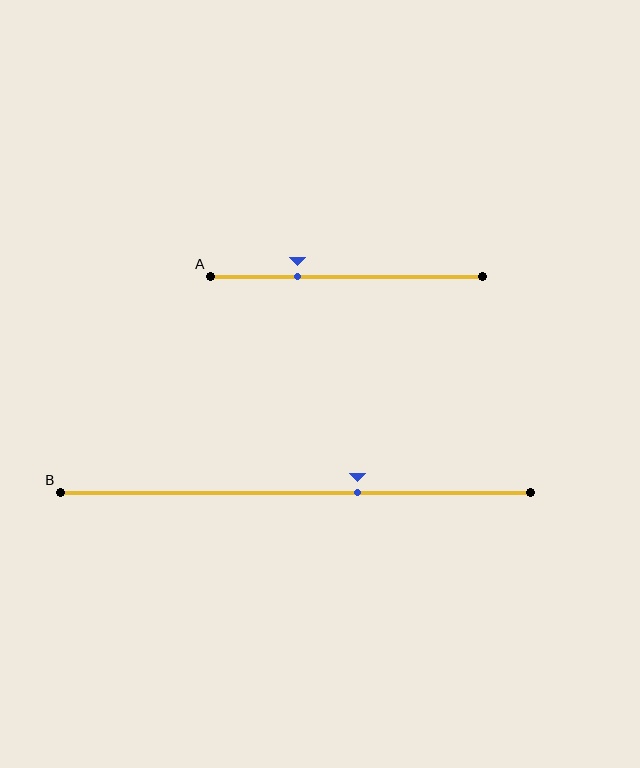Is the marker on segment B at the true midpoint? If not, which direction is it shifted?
No, the marker on segment B is shifted to the right by about 13% of the segment length.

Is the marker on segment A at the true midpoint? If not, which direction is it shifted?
No, the marker on segment A is shifted to the left by about 18% of the segment length.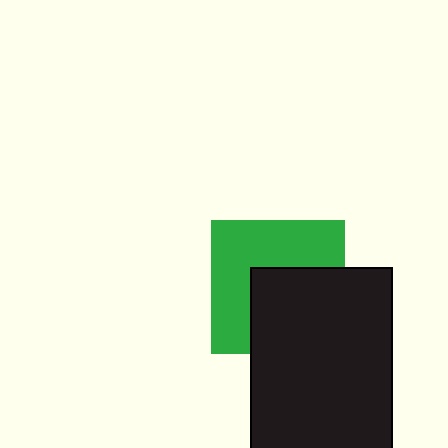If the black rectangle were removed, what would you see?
You would see the complete green square.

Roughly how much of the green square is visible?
About half of it is visible (roughly 54%).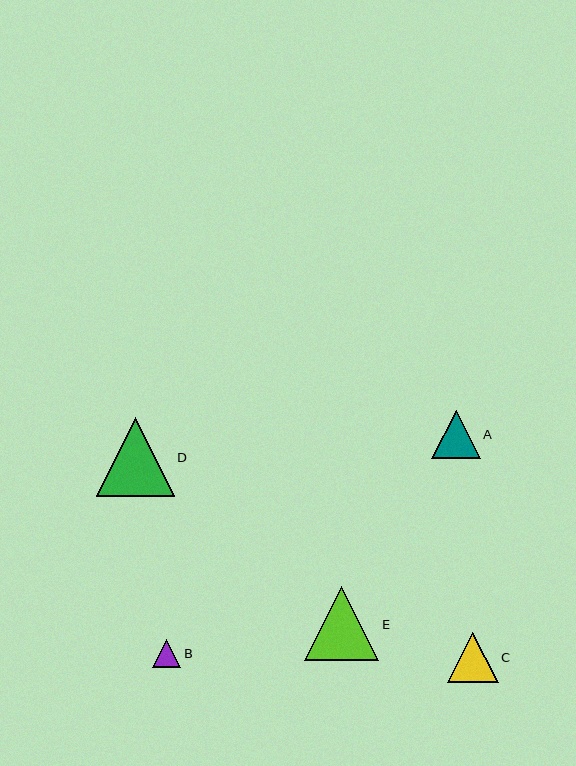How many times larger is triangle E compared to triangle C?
Triangle E is approximately 1.5 times the size of triangle C.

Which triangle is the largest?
Triangle D is the largest with a size of approximately 78 pixels.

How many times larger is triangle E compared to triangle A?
Triangle E is approximately 1.5 times the size of triangle A.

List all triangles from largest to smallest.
From largest to smallest: D, E, C, A, B.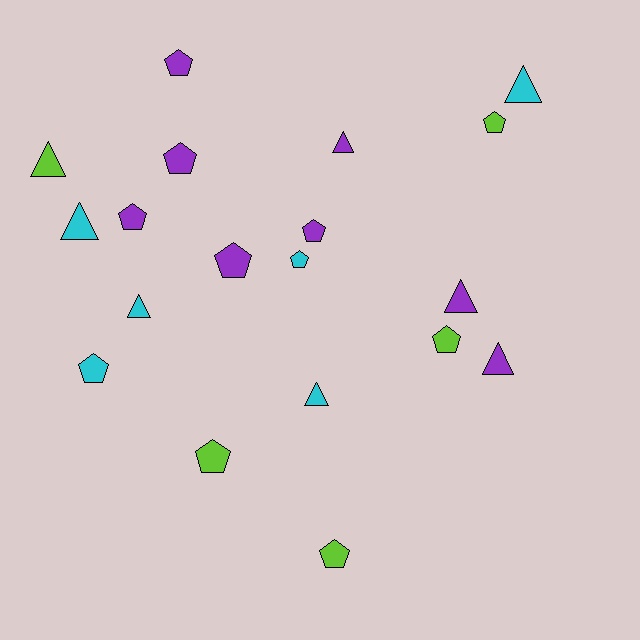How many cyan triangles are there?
There are 4 cyan triangles.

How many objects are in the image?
There are 19 objects.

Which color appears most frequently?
Purple, with 8 objects.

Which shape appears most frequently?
Pentagon, with 11 objects.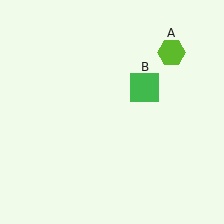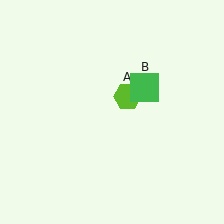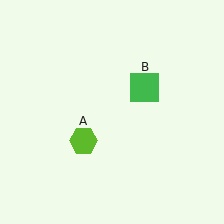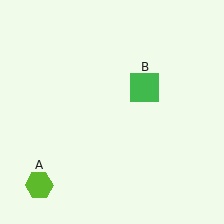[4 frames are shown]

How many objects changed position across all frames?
1 object changed position: lime hexagon (object A).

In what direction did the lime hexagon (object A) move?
The lime hexagon (object A) moved down and to the left.